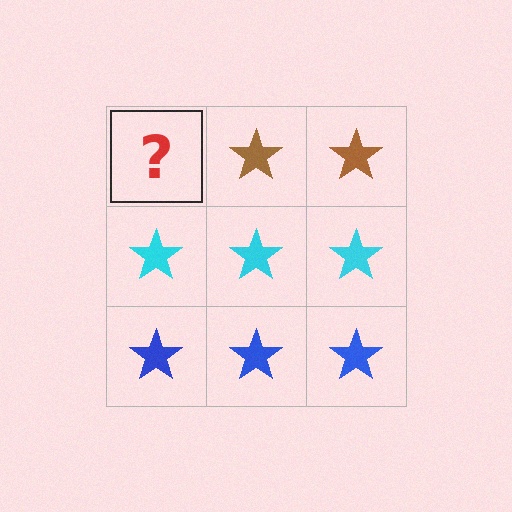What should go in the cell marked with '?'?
The missing cell should contain a brown star.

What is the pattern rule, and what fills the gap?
The rule is that each row has a consistent color. The gap should be filled with a brown star.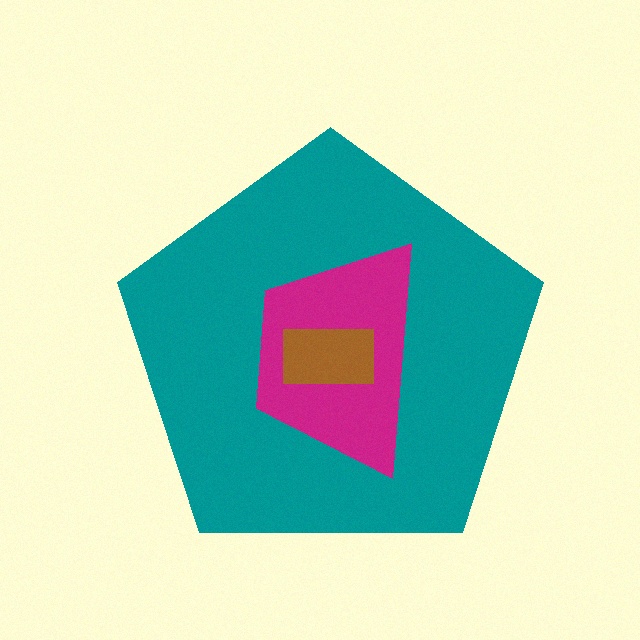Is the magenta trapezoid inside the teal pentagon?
Yes.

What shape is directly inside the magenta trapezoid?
The brown rectangle.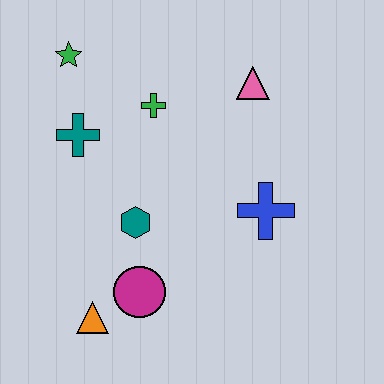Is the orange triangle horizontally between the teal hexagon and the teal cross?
Yes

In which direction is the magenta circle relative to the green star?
The magenta circle is below the green star.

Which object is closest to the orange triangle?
The magenta circle is closest to the orange triangle.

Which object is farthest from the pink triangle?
The orange triangle is farthest from the pink triangle.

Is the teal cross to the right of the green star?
Yes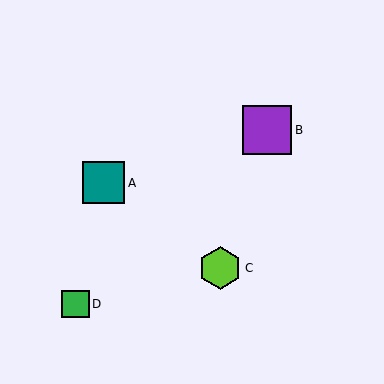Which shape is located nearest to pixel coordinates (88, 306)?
The green square (labeled D) at (75, 304) is nearest to that location.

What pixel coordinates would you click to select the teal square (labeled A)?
Click at (103, 183) to select the teal square A.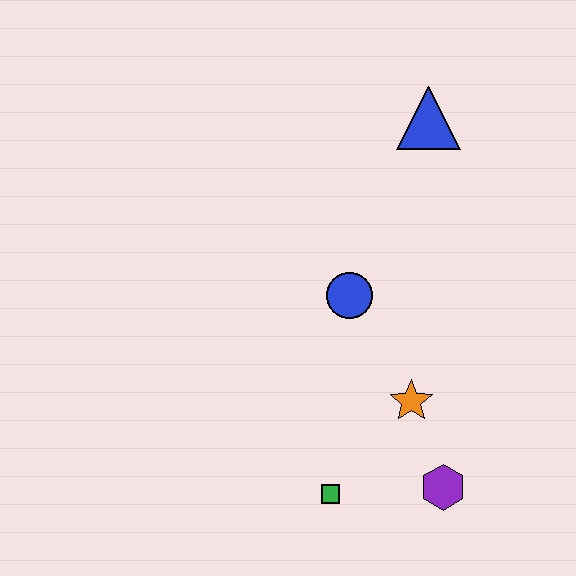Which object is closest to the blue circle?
The orange star is closest to the blue circle.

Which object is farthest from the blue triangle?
The green square is farthest from the blue triangle.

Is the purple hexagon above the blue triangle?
No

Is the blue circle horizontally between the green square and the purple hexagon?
Yes